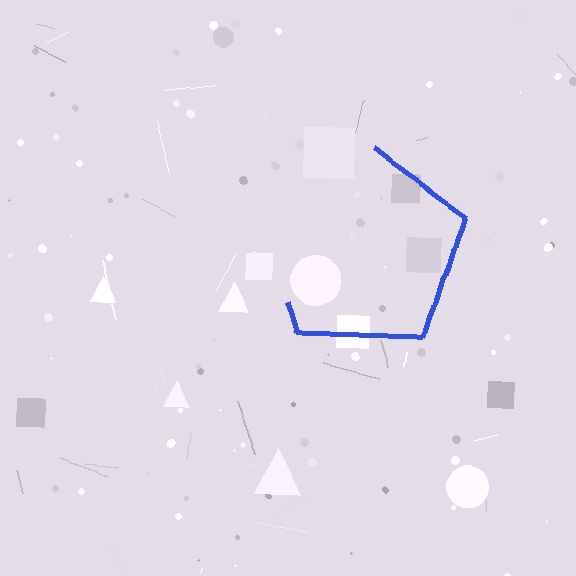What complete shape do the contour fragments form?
The contour fragments form a pentagon.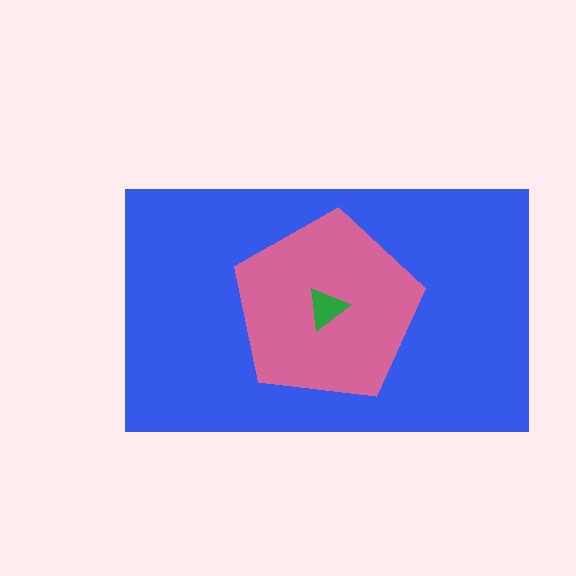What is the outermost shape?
The blue rectangle.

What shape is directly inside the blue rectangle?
The pink pentagon.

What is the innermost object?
The green triangle.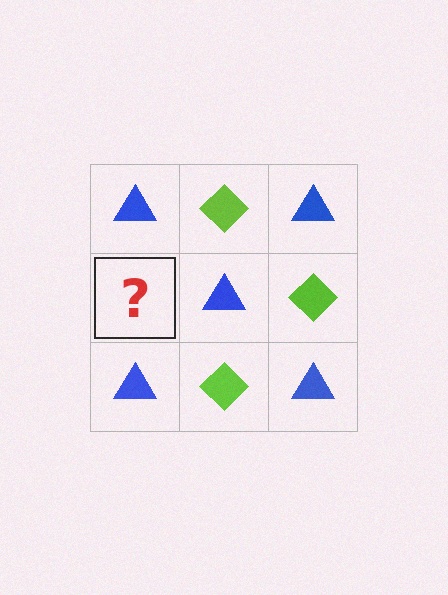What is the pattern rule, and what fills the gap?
The rule is that it alternates blue triangle and lime diamond in a checkerboard pattern. The gap should be filled with a lime diamond.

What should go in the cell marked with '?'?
The missing cell should contain a lime diamond.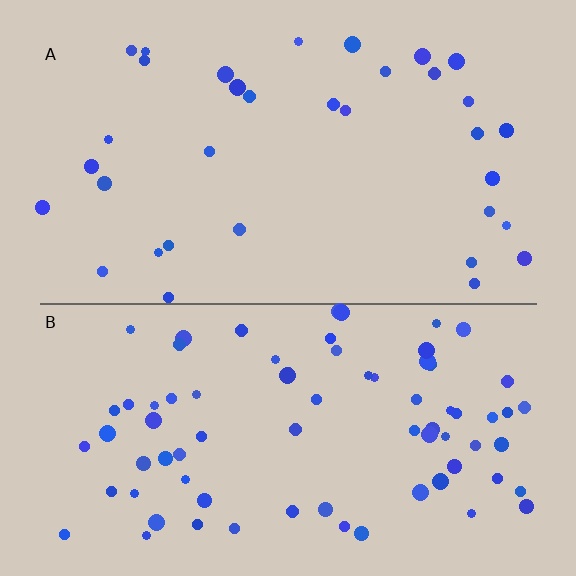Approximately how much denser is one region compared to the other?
Approximately 2.3× — region B over region A.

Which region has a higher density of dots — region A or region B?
B (the bottom).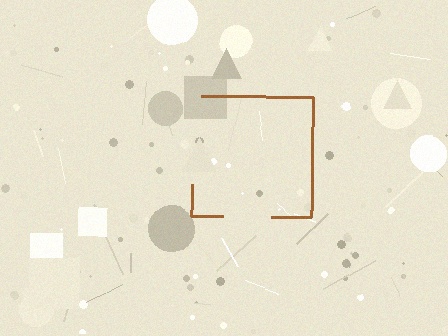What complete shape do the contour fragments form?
The contour fragments form a square.